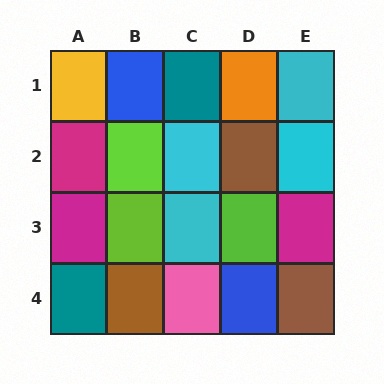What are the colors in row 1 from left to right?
Yellow, blue, teal, orange, cyan.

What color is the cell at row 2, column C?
Cyan.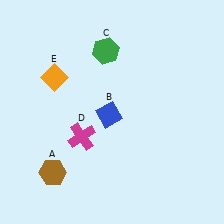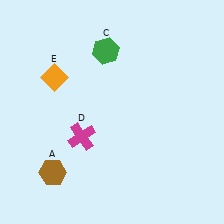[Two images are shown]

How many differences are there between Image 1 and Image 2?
There is 1 difference between the two images.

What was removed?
The blue diamond (B) was removed in Image 2.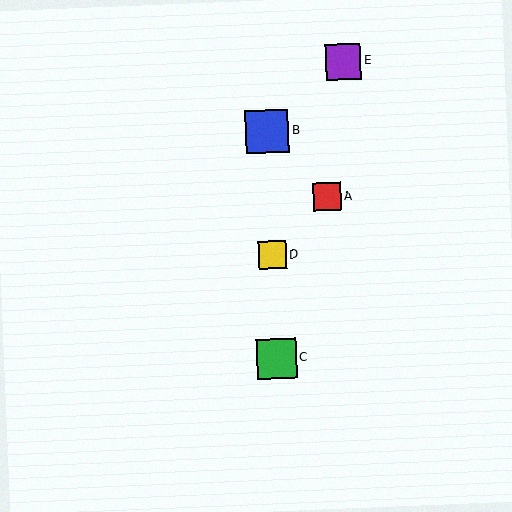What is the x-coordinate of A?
Object A is at x≈327.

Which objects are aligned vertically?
Objects B, C, D are aligned vertically.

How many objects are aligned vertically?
3 objects (B, C, D) are aligned vertically.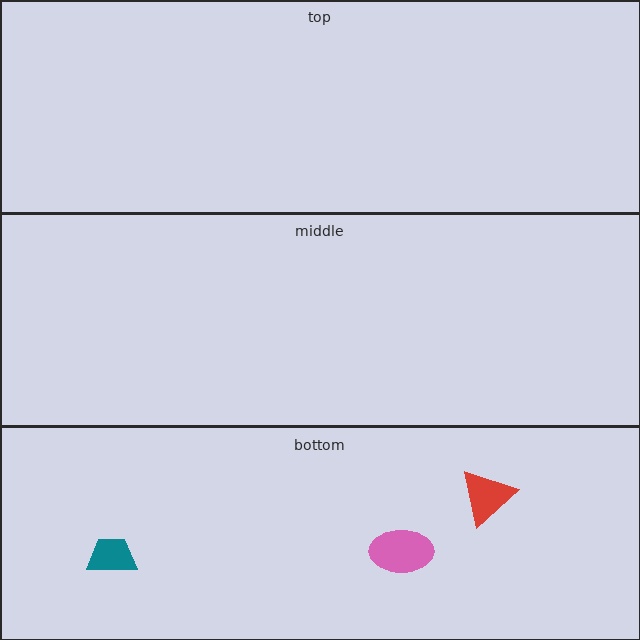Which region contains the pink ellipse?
The bottom region.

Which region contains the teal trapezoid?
The bottom region.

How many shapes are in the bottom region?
3.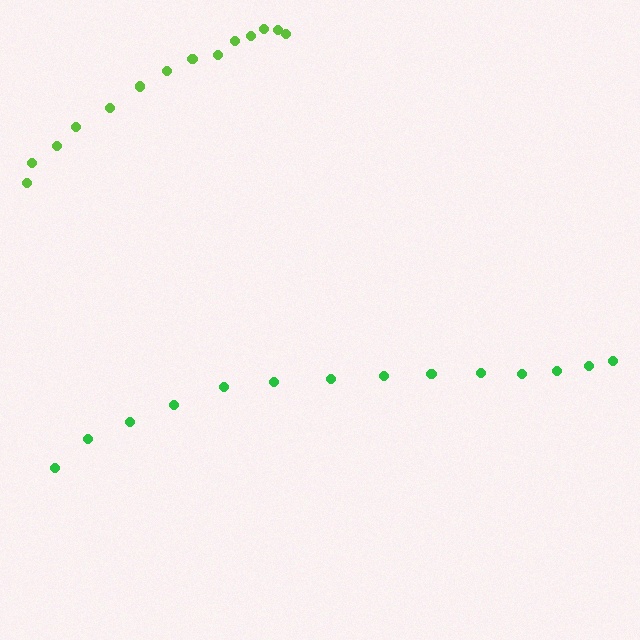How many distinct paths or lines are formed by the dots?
There are 2 distinct paths.